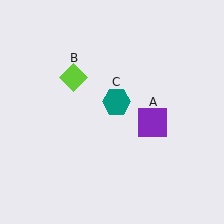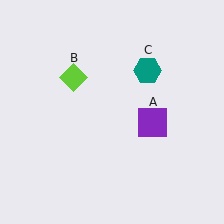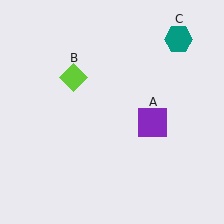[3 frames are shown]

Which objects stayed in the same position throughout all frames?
Purple square (object A) and lime diamond (object B) remained stationary.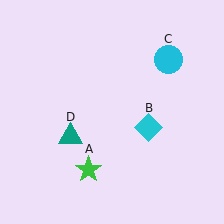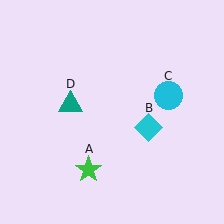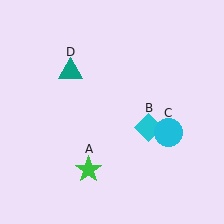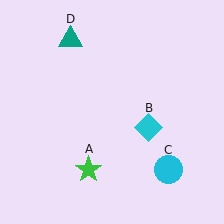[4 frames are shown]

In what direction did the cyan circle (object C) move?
The cyan circle (object C) moved down.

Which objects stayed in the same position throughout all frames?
Green star (object A) and cyan diamond (object B) remained stationary.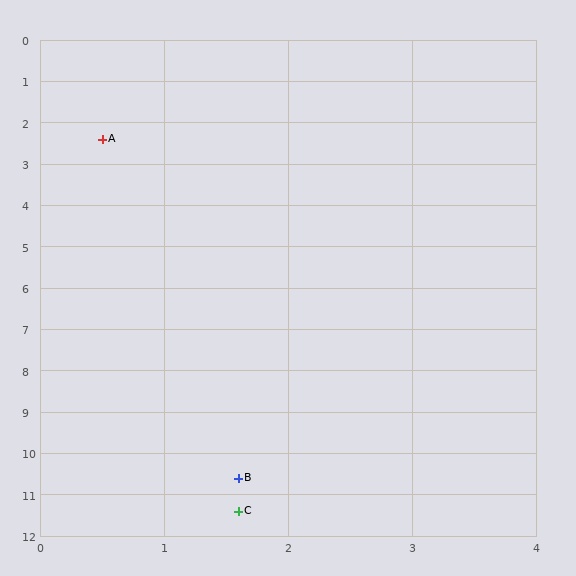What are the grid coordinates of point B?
Point B is at approximately (1.6, 10.6).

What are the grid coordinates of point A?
Point A is at approximately (0.5, 2.4).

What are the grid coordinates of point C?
Point C is at approximately (1.6, 11.4).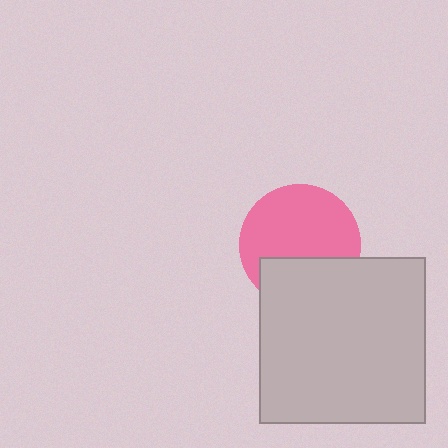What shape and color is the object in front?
The object in front is a light gray square.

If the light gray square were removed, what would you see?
You would see the complete pink circle.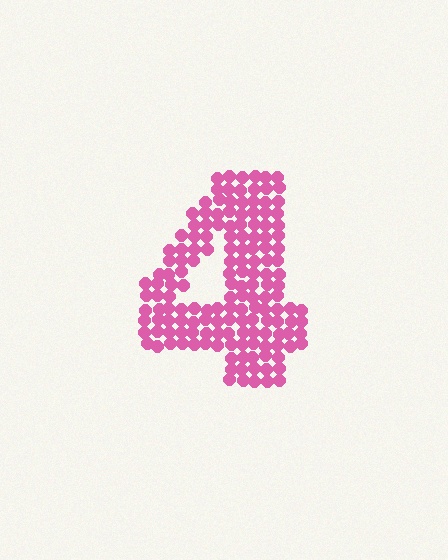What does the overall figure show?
The overall figure shows the digit 4.